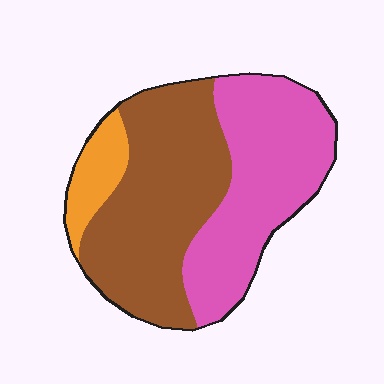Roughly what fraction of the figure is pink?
Pink takes up about two fifths (2/5) of the figure.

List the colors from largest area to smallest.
From largest to smallest: brown, pink, orange.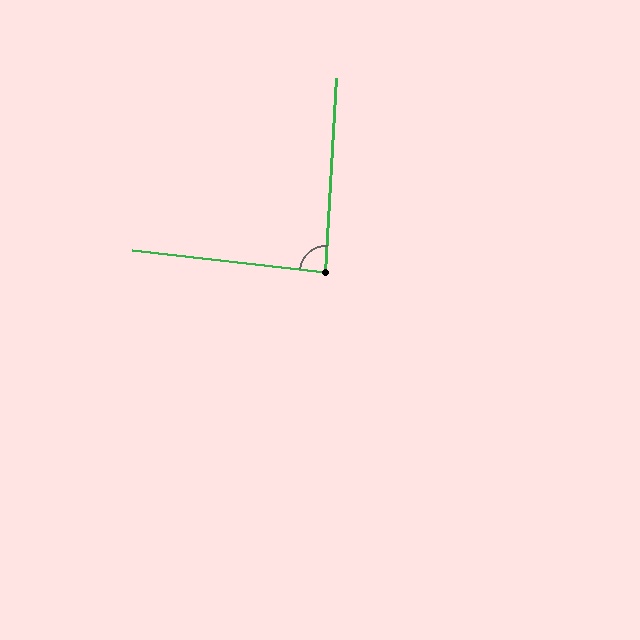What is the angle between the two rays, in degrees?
Approximately 87 degrees.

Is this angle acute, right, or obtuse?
It is approximately a right angle.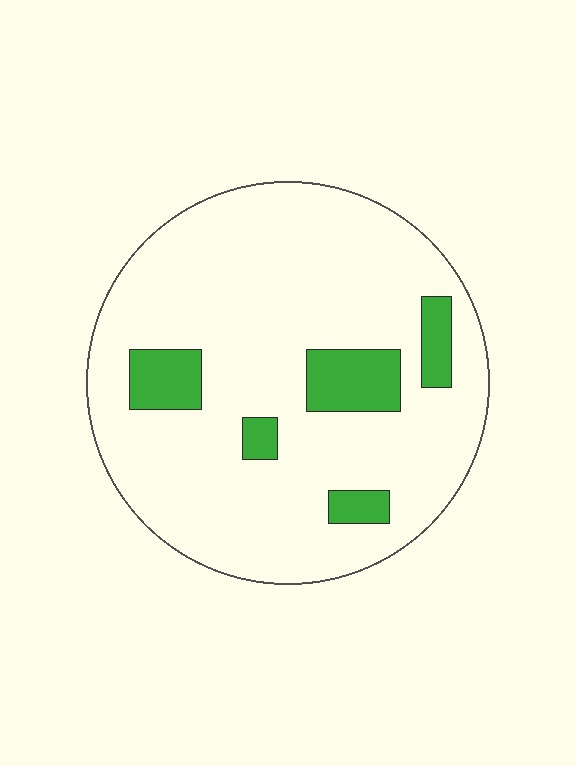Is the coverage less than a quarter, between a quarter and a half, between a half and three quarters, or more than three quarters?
Less than a quarter.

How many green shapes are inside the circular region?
5.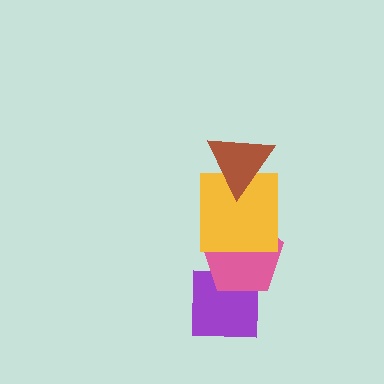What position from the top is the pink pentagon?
The pink pentagon is 3rd from the top.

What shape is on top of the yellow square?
The brown triangle is on top of the yellow square.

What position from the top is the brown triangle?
The brown triangle is 1st from the top.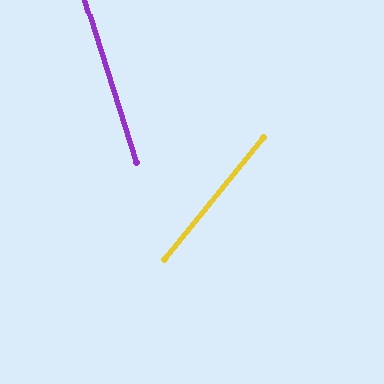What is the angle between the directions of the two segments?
Approximately 56 degrees.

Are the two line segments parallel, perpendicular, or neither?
Neither parallel nor perpendicular — they differ by about 56°.